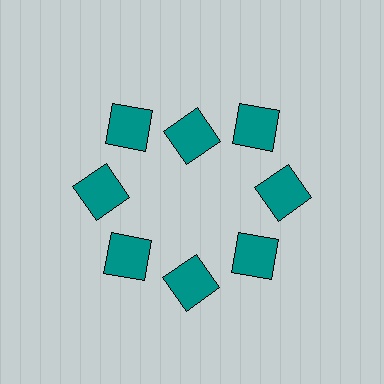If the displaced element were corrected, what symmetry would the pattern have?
It would have 8-fold rotational symmetry — the pattern would map onto itself every 45 degrees.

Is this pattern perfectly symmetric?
No. The 8 teal squares are arranged in a ring, but one element near the 12 o'clock position is pulled inward toward the center, breaking the 8-fold rotational symmetry.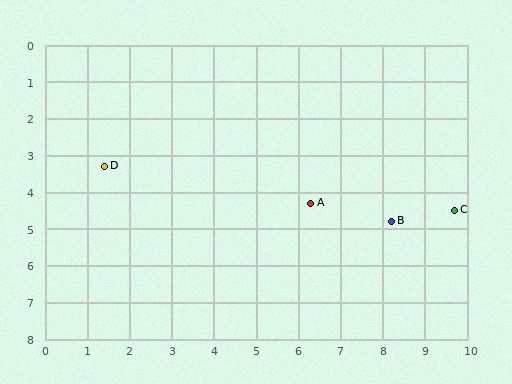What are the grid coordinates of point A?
Point A is at approximately (6.3, 4.3).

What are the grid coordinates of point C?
Point C is at approximately (9.7, 4.5).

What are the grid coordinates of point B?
Point B is at approximately (8.2, 4.8).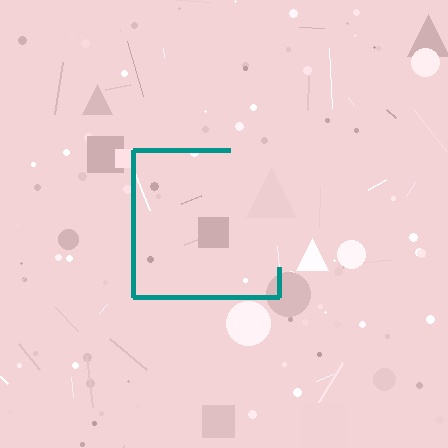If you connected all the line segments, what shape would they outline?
They would outline a square.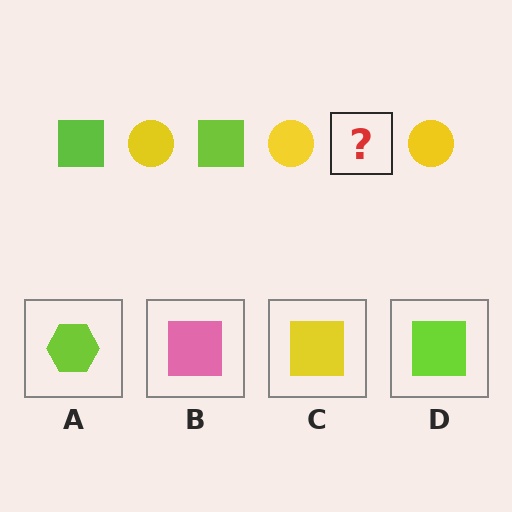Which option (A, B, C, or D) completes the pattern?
D.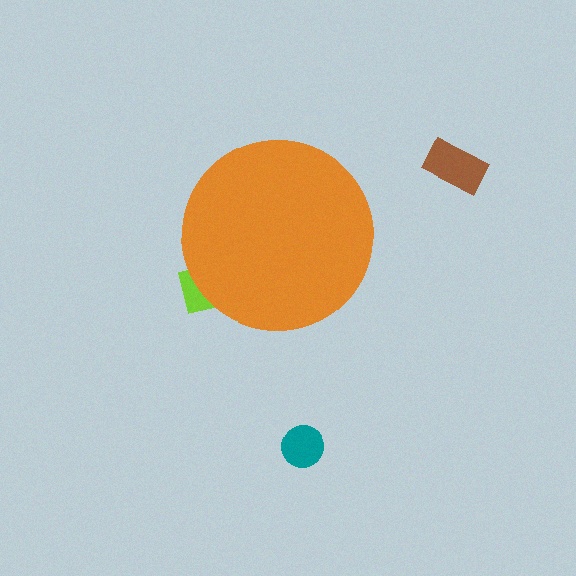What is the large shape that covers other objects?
An orange circle.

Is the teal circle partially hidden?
No, the teal circle is fully visible.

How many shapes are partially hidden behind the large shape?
1 shape is partially hidden.